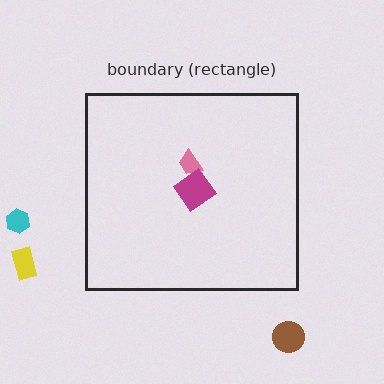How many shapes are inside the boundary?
2 inside, 3 outside.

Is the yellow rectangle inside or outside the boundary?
Outside.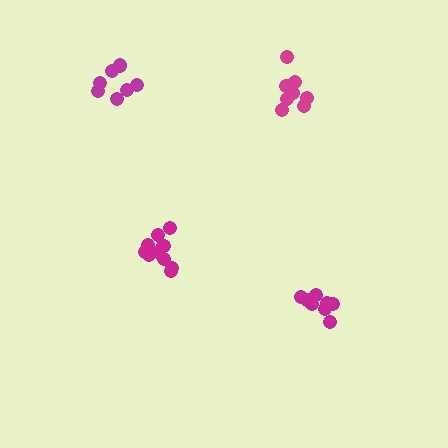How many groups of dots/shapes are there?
There are 4 groups.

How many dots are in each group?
Group 1: 7 dots, Group 2: 8 dots, Group 3: 9 dots, Group 4: 12 dots (36 total).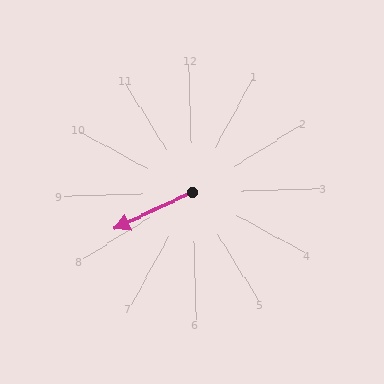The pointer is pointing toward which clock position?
Roughly 8 o'clock.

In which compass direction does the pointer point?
Southwest.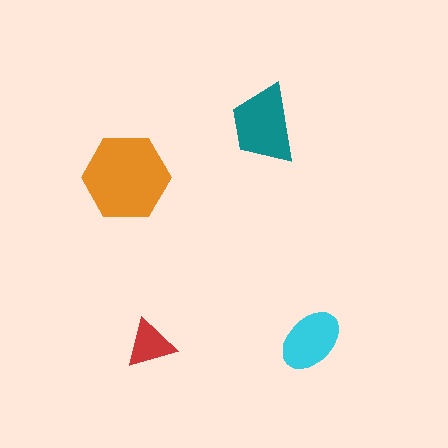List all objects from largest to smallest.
The orange hexagon, the teal trapezoid, the cyan ellipse, the red triangle.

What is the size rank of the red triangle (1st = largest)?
4th.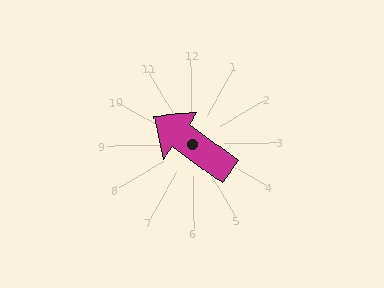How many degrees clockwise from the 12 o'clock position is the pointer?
Approximately 307 degrees.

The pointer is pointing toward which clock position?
Roughly 10 o'clock.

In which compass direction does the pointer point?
Northwest.